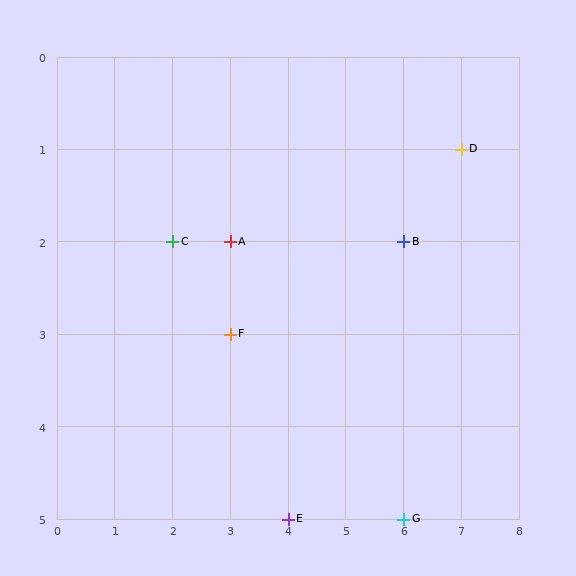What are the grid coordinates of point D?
Point D is at grid coordinates (7, 1).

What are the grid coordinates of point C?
Point C is at grid coordinates (2, 2).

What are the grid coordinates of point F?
Point F is at grid coordinates (3, 3).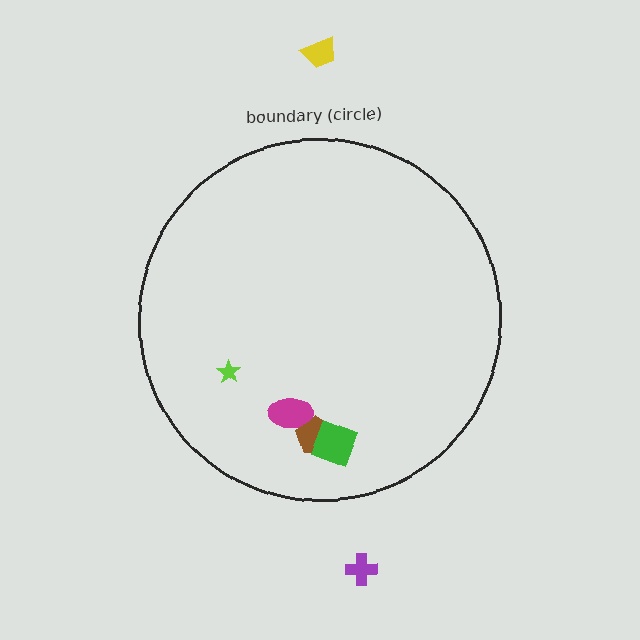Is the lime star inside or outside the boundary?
Inside.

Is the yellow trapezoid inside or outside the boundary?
Outside.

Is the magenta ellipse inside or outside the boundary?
Inside.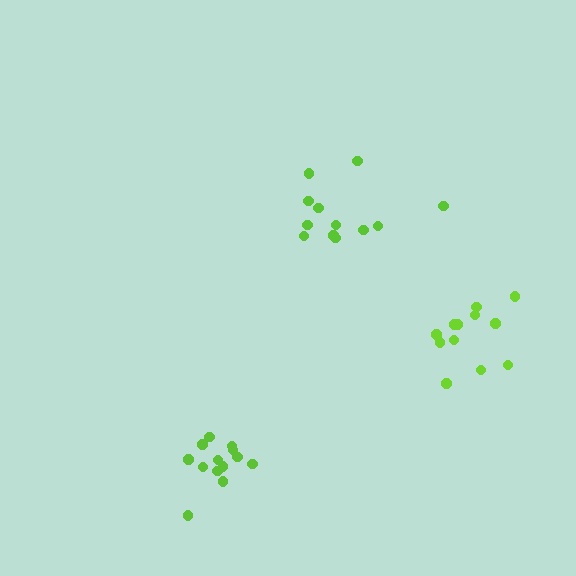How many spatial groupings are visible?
There are 3 spatial groupings.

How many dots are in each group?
Group 1: 12 dots, Group 2: 13 dots, Group 3: 12 dots (37 total).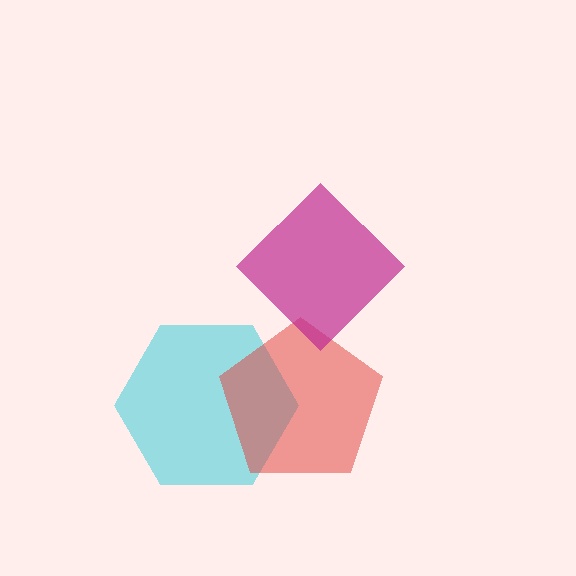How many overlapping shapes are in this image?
There are 3 overlapping shapes in the image.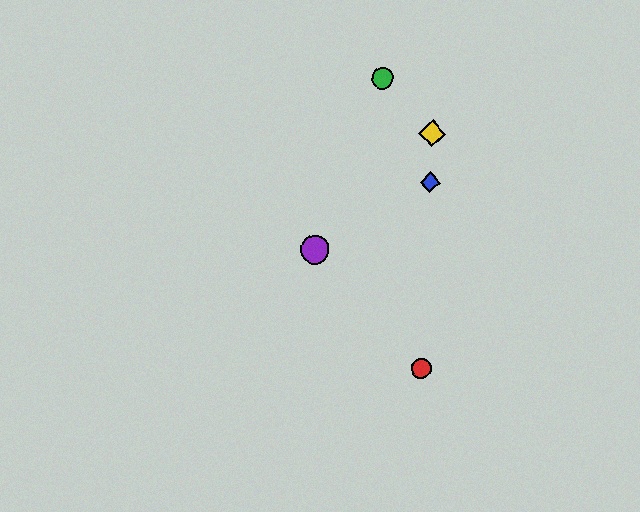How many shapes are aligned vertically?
3 shapes (the red circle, the blue diamond, the yellow diamond) are aligned vertically.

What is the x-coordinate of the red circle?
The red circle is at x≈421.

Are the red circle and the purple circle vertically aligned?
No, the red circle is at x≈421 and the purple circle is at x≈315.